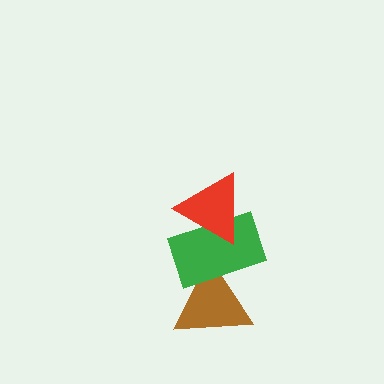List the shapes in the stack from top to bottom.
From top to bottom: the red triangle, the green rectangle, the brown triangle.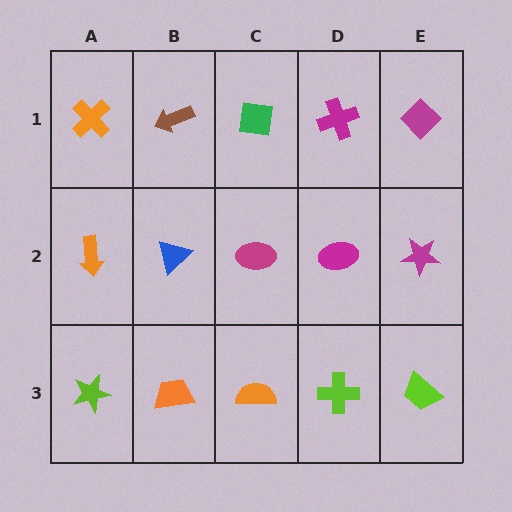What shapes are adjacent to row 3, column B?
A blue triangle (row 2, column B), a lime star (row 3, column A), an orange semicircle (row 3, column C).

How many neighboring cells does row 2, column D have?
4.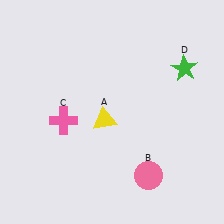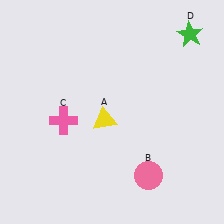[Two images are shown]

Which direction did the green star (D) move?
The green star (D) moved up.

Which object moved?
The green star (D) moved up.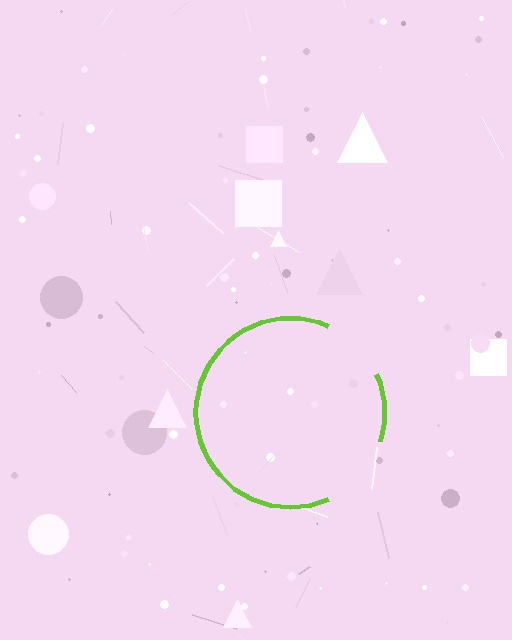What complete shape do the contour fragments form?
The contour fragments form a circle.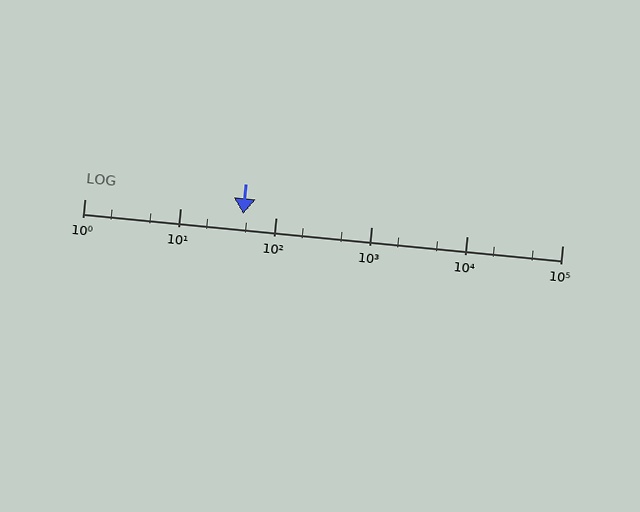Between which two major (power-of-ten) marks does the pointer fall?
The pointer is between 10 and 100.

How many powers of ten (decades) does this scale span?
The scale spans 5 decades, from 1 to 100000.